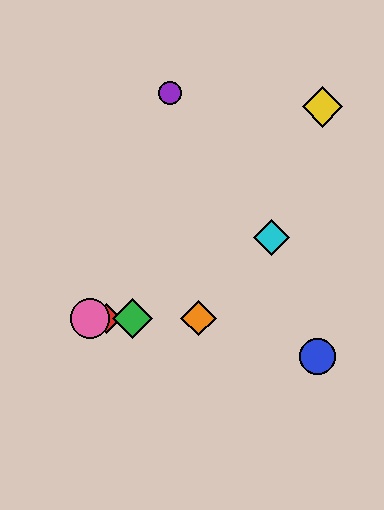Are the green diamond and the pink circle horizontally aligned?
Yes, both are at y≈318.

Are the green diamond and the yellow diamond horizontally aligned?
No, the green diamond is at y≈318 and the yellow diamond is at y≈107.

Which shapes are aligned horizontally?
The red diamond, the green diamond, the orange diamond, the pink circle are aligned horizontally.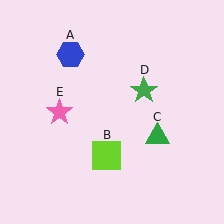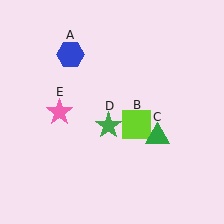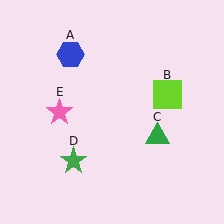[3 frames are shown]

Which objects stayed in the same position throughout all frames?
Blue hexagon (object A) and green triangle (object C) and pink star (object E) remained stationary.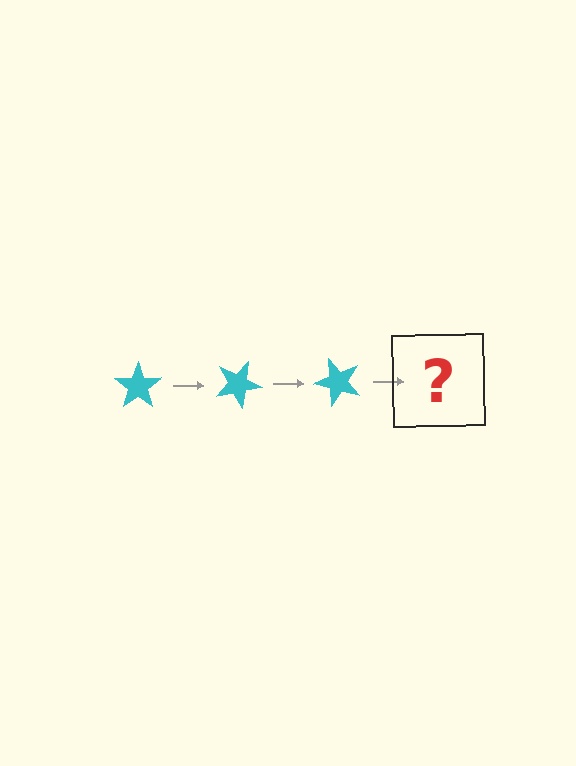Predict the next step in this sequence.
The next step is a cyan star rotated 75 degrees.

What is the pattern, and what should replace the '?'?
The pattern is that the star rotates 25 degrees each step. The '?' should be a cyan star rotated 75 degrees.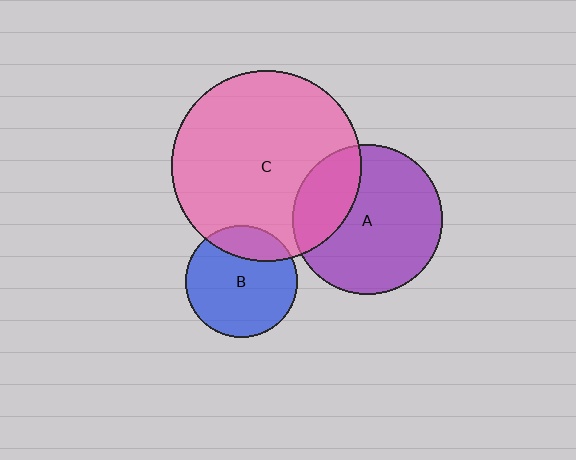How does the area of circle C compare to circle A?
Approximately 1.6 times.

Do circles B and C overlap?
Yes.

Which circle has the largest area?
Circle C (pink).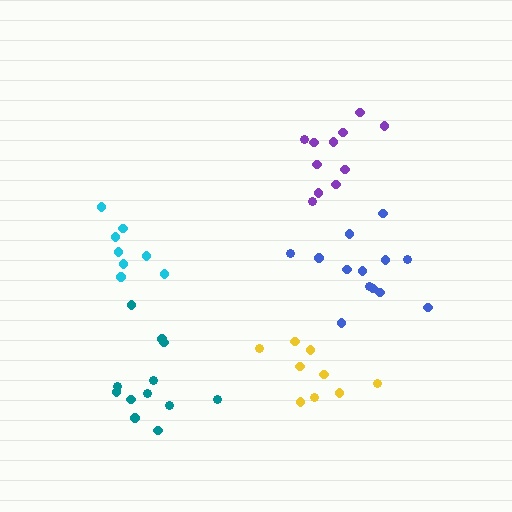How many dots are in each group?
Group 1: 11 dots, Group 2: 13 dots, Group 3: 8 dots, Group 4: 12 dots, Group 5: 9 dots (53 total).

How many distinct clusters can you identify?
There are 5 distinct clusters.